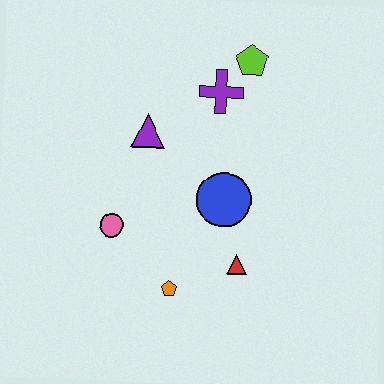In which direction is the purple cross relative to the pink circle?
The purple cross is above the pink circle.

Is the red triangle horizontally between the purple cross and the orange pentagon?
No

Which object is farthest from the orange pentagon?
The lime pentagon is farthest from the orange pentagon.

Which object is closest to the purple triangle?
The purple cross is closest to the purple triangle.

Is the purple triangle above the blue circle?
Yes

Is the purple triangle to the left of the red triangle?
Yes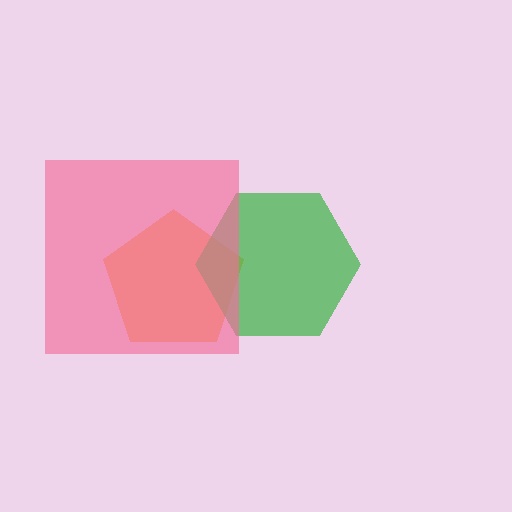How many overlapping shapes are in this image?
There are 3 overlapping shapes in the image.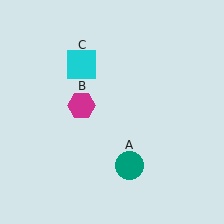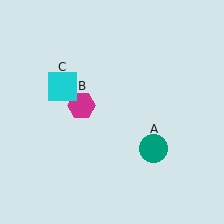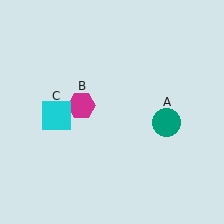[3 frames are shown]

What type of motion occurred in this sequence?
The teal circle (object A), cyan square (object C) rotated counterclockwise around the center of the scene.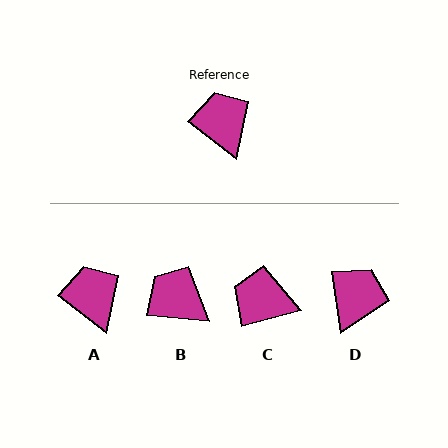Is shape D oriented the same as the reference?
No, it is off by about 44 degrees.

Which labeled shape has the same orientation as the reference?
A.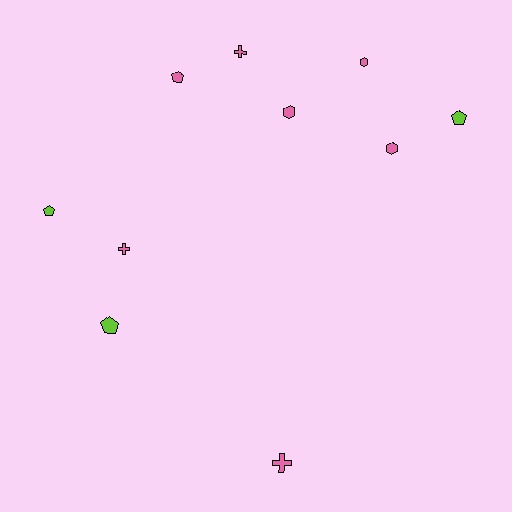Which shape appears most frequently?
Pentagon, with 4 objects.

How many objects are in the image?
There are 10 objects.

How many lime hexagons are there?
There are no lime hexagons.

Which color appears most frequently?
Pink, with 7 objects.